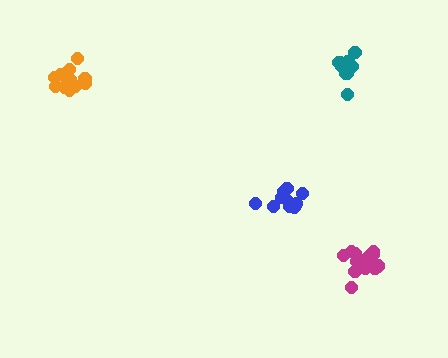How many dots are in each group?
Group 1: 13 dots, Group 2: 14 dots, Group 3: 14 dots, Group 4: 13 dots (54 total).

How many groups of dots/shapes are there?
There are 4 groups.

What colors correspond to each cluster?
The clusters are colored: teal, orange, magenta, blue.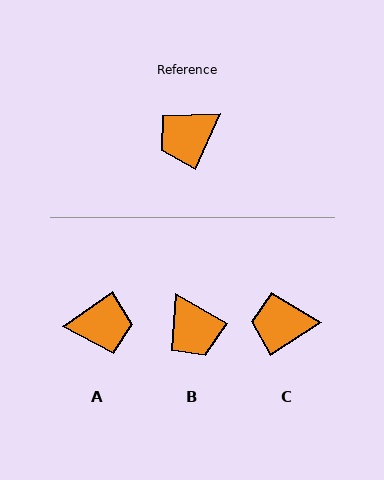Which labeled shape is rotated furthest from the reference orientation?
A, about 150 degrees away.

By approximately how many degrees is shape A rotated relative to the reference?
Approximately 150 degrees counter-clockwise.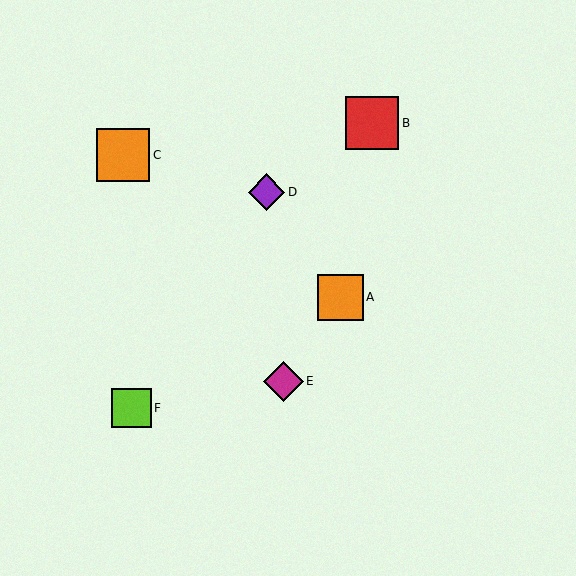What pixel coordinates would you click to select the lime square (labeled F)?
Click at (131, 408) to select the lime square F.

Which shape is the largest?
The red square (labeled B) is the largest.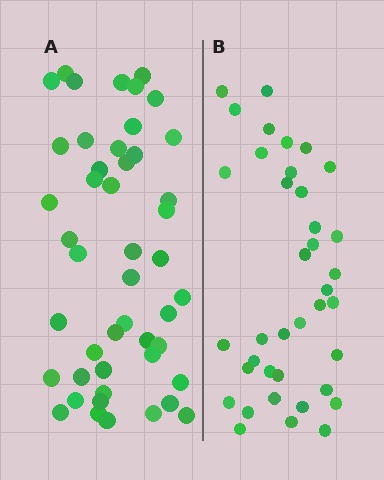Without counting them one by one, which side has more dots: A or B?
Region A (the left region) has more dots.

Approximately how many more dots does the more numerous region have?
Region A has roughly 8 or so more dots than region B.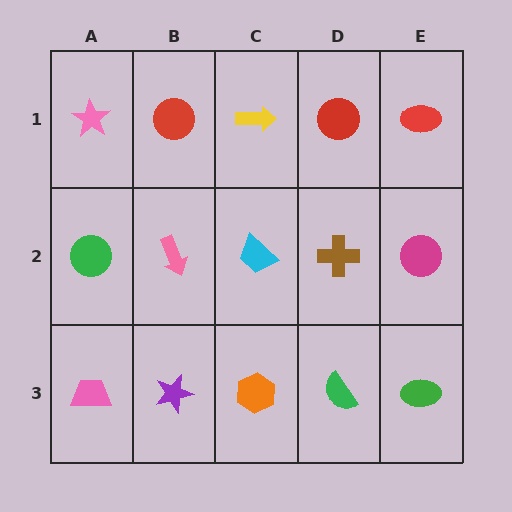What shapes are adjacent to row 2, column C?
A yellow arrow (row 1, column C), an orange hexagon (row 3, column C), a pink arrow (row 2, column B), a brown cross (row 2, column D).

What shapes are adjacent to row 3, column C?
A cyan trapezoid (row 2, column C), a purple star (row 3, column B), a green semicircle (row 3, column D).